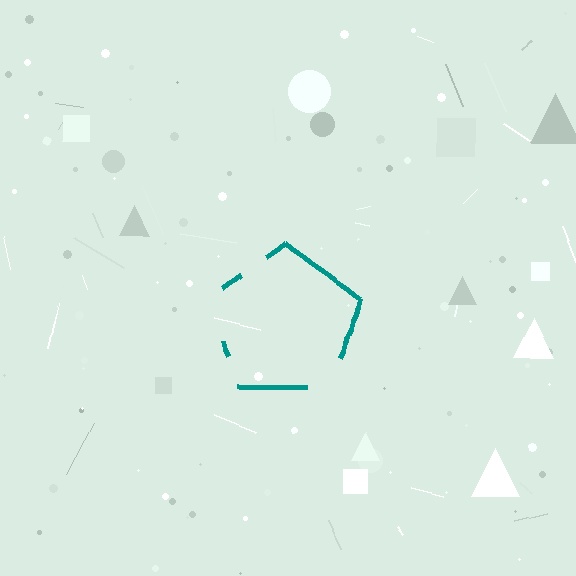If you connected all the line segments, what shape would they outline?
They would outline a pentagon.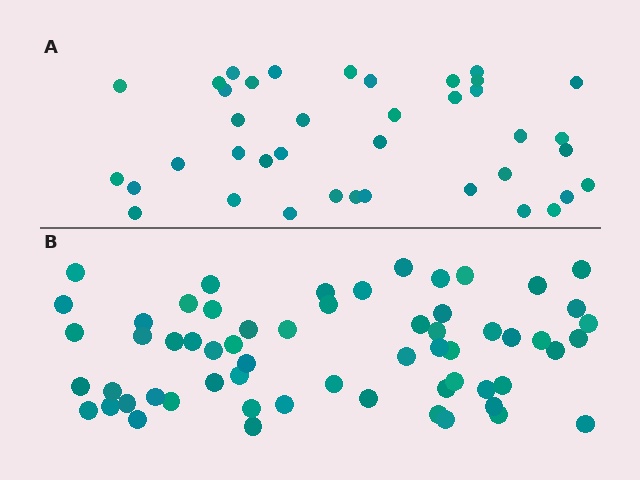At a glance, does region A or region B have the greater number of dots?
Region B (the bottom region) has more dots.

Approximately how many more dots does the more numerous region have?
Region B has approximately 20 more dots than region A.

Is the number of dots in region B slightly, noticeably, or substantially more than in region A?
Region B has substantially more. The ratio is roughly 1.5 to 1.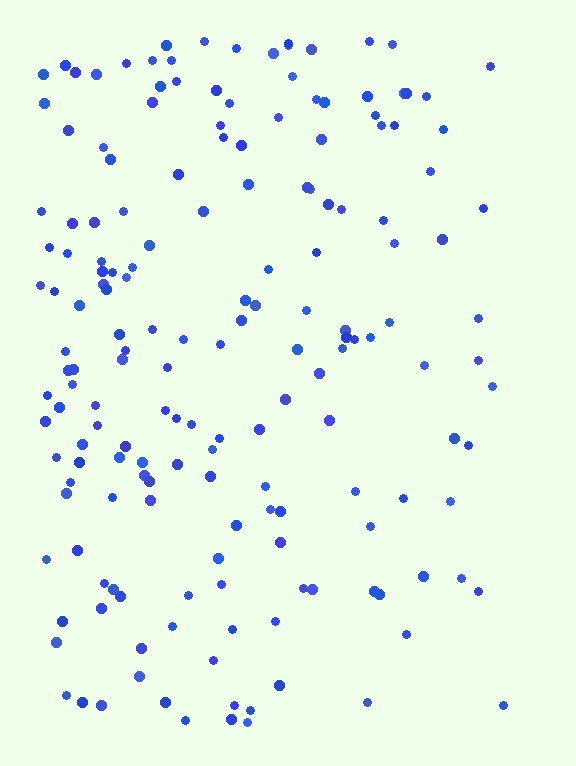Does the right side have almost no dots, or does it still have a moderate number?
Still a moderate number, just noticeably fewer than the left.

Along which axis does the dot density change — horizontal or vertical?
Horizontal.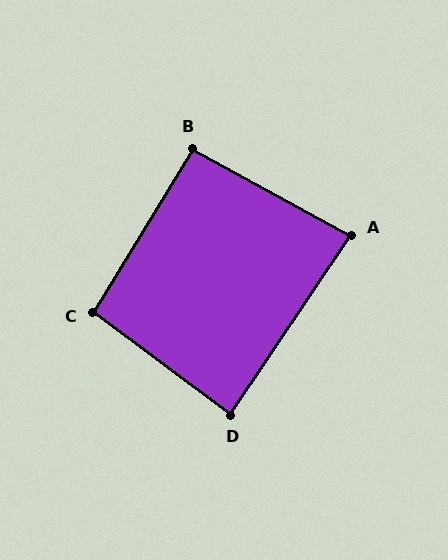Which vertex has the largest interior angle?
C, at approximately 95 degrees.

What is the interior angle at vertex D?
Approximately 87 degrees (approximately right).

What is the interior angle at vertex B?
Approximately 93 degrees (approximately right).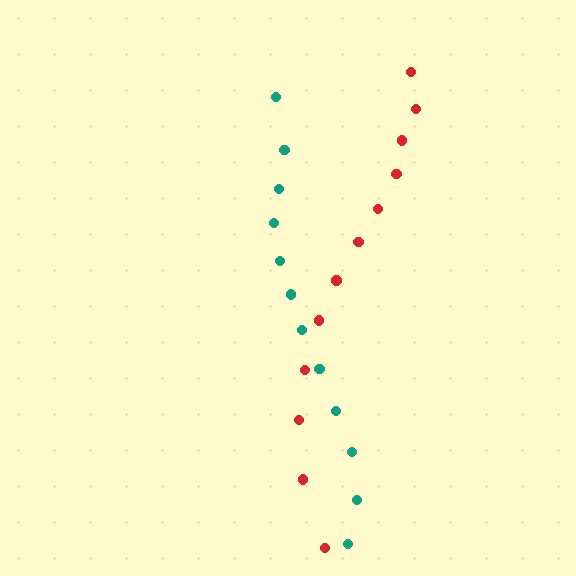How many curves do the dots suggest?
There are 2 distinct paths.